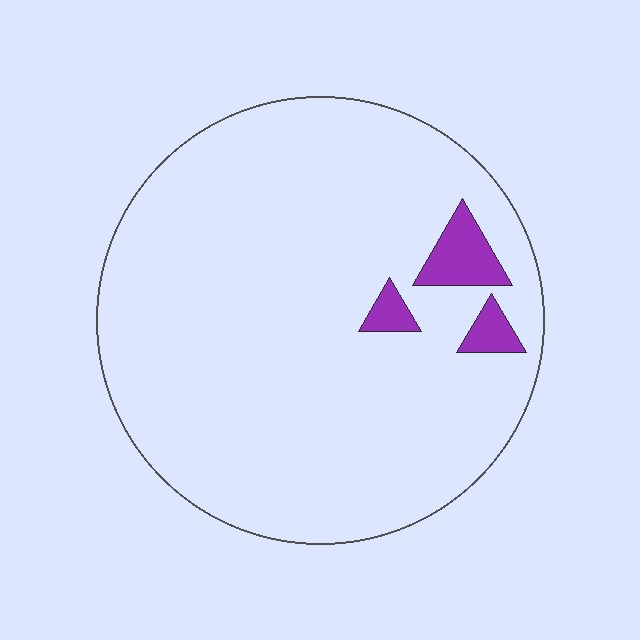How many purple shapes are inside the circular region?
3.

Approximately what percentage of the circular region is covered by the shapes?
Approximately 5%.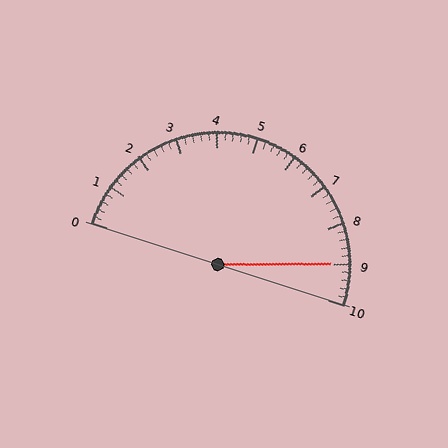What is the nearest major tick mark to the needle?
The nearest major tick mark is 9.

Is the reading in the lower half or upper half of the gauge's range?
The reading is in the upper half of the range (0 to 10).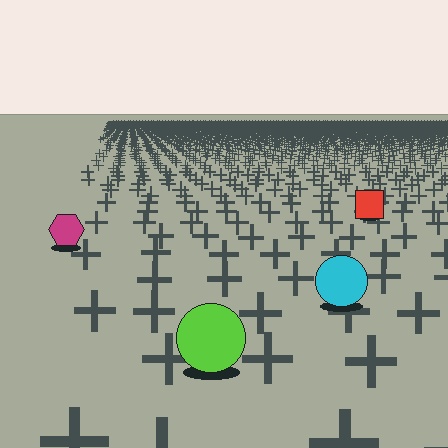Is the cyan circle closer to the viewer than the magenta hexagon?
Yes. The cyan circle is closer — you can tell from the texture gradient: the ground texture is coarser near it.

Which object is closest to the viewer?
The lime circle is closest. The texture marks near it are larger and more spread out.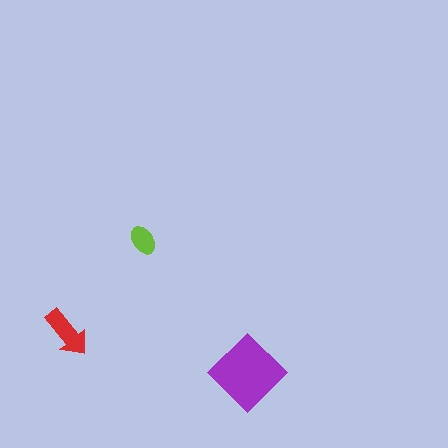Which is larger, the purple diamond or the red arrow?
The purple diamond.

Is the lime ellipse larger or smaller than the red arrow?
Smaller.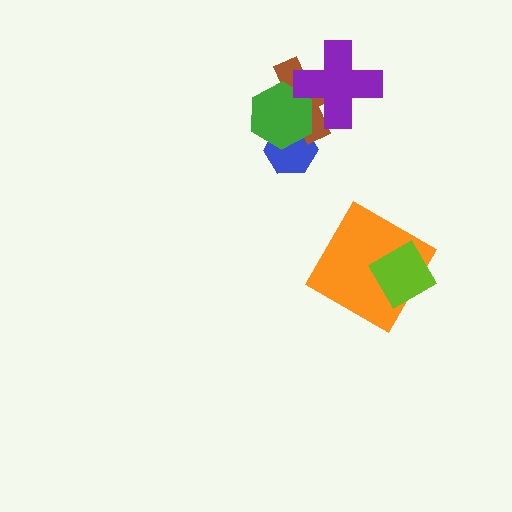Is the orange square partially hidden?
Yes, it is partially covered by another shape.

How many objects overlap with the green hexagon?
3 objects overlap with the green hexagon.